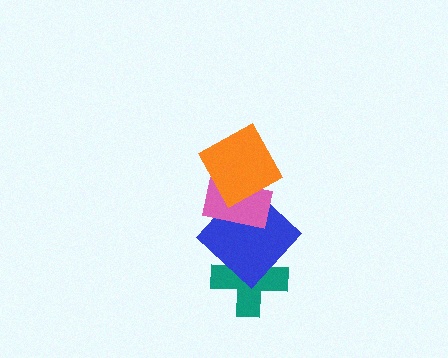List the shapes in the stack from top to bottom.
From top to bottom: the orange square, the pink rectangle, the blue diamond, the teal cross.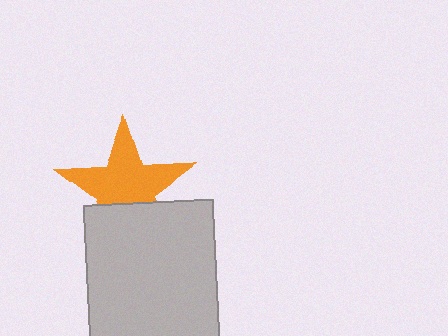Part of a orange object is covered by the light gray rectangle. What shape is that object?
It is a star.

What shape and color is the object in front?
The object in front is a light gray rectangle.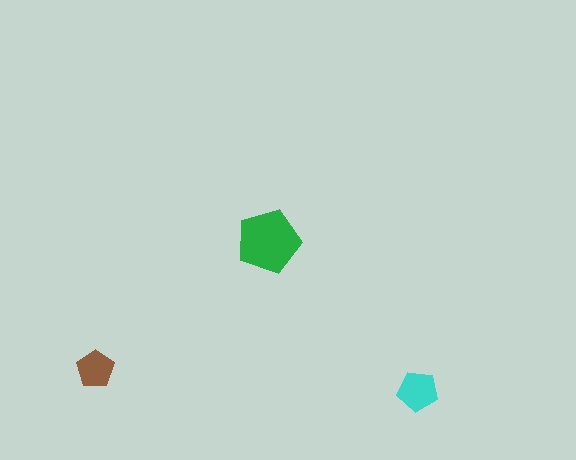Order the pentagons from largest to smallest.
the green one, the cyan one, the brown one.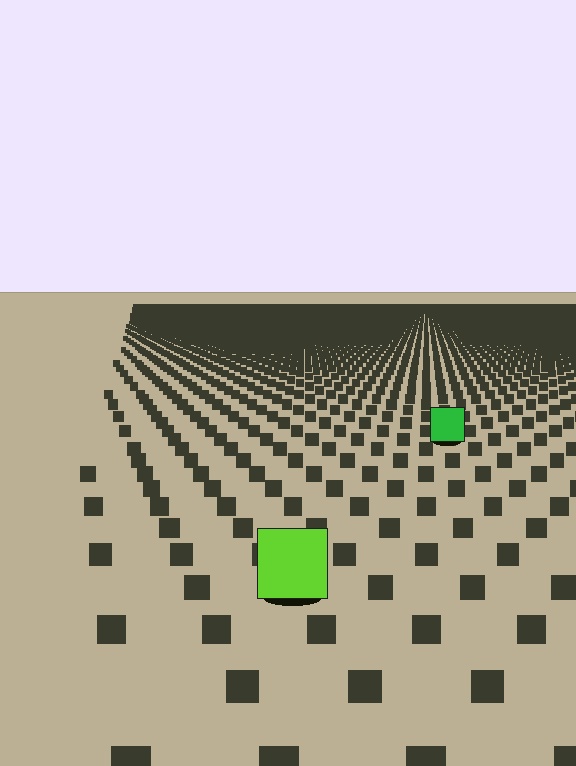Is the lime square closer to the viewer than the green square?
Yes. The lime square is closer — you can tell from the texture gradient: the ground texture is coarser near it.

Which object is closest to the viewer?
The lime square is closest. The texture marks near it are larger and more spread out.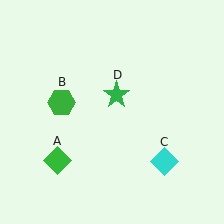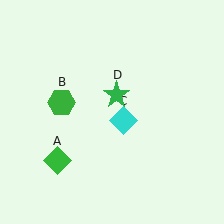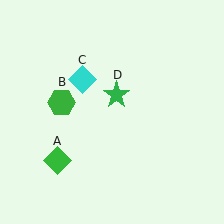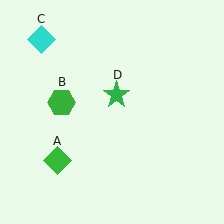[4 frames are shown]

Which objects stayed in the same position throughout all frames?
Green diamond (object A) and green hexagon (object B) and green star (object D) remained stationary.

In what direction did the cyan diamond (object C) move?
The cyan diamond (object C) moved up and to the left.